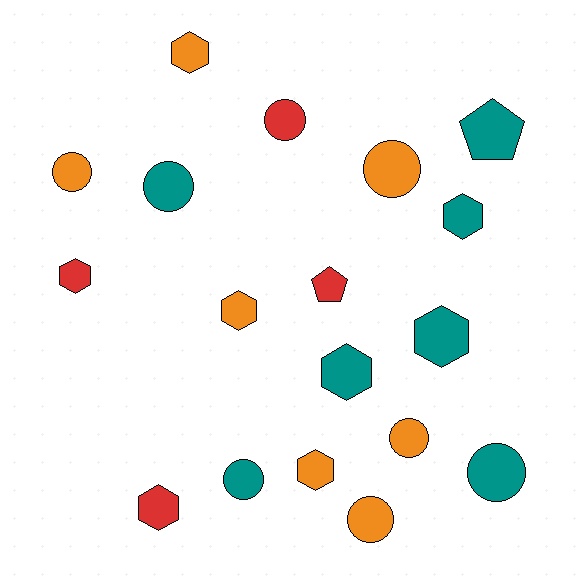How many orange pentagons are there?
There are no orange pentagons.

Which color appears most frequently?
Orange, with 7 objects.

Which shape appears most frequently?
Circle, with 8 objects.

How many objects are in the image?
There are 18 objects.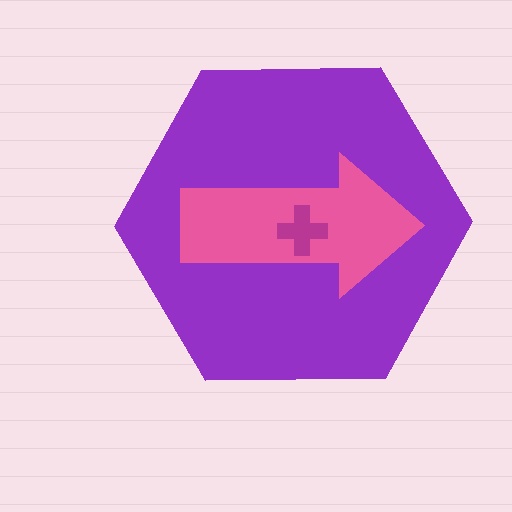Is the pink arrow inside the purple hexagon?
Yes.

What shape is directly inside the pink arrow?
The magenta cross.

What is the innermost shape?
The magenta cross.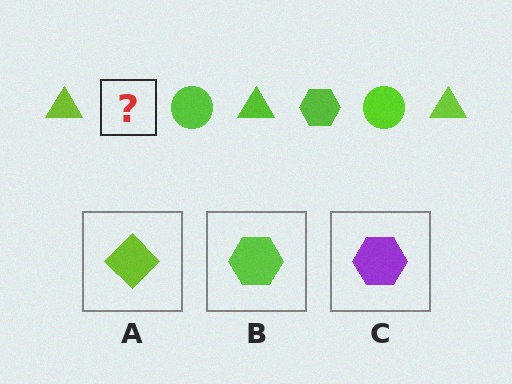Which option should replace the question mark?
Option B.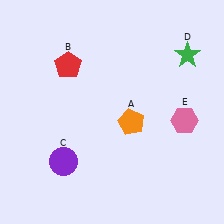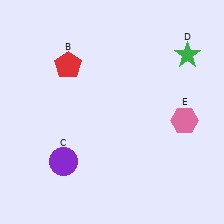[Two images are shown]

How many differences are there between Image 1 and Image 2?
There is 1 difference between the two images.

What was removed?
The orange pentagon (A) was removed in Image 2.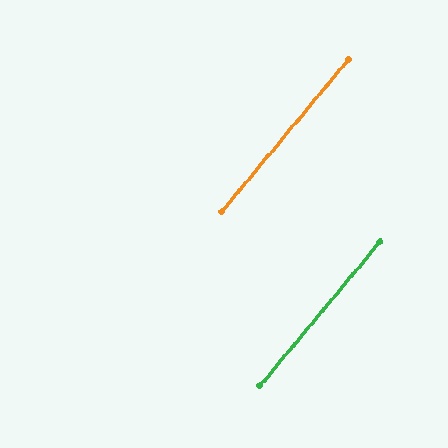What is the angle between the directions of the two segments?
Approximately 0 degrees.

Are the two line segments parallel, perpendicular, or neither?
Parallel — their directions differ by only 0.1°.